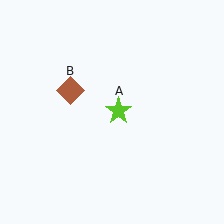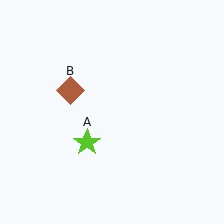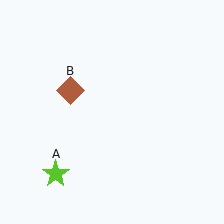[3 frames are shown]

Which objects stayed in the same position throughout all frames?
Brown diamond (object B) remained stationary.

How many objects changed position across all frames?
1 object changed position: lime star (object A).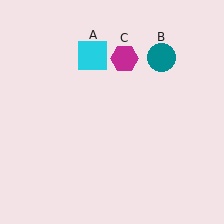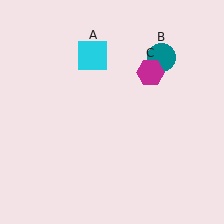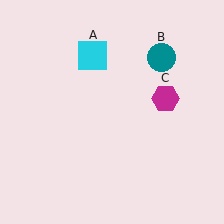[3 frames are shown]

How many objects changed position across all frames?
1 object changed position: magenta hexagon (object C).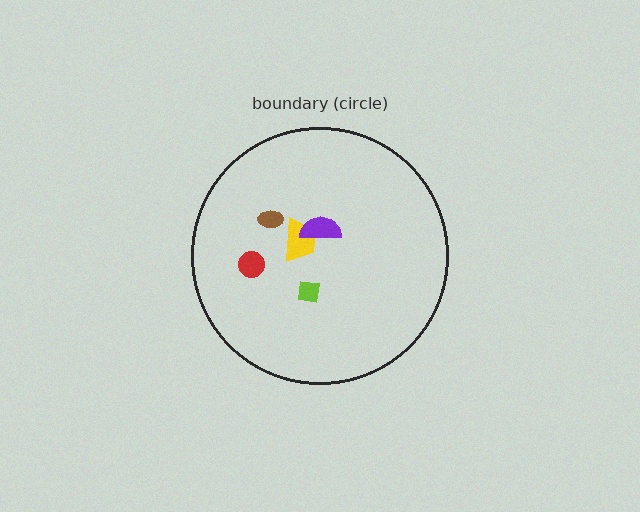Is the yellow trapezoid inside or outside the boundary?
Inside.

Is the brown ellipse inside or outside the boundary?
Inside.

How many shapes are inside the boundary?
5 inside, 0 outside.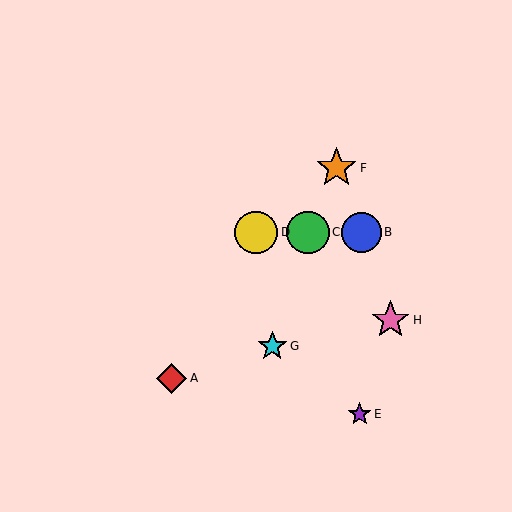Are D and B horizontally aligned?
Yes, both are at y≈232.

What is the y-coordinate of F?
Object F is at y≈168.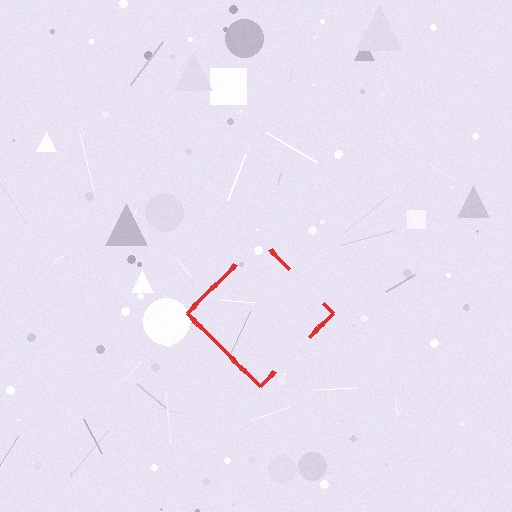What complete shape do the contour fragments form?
The contour fragments form a diamond.